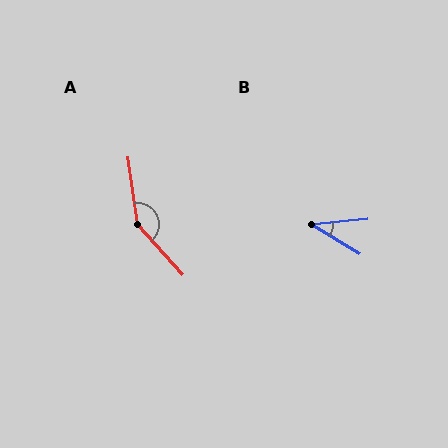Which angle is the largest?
A, at approximately 146 degrees.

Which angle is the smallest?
B, at approximately 37 degrees.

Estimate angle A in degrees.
Approximately 146 degrees.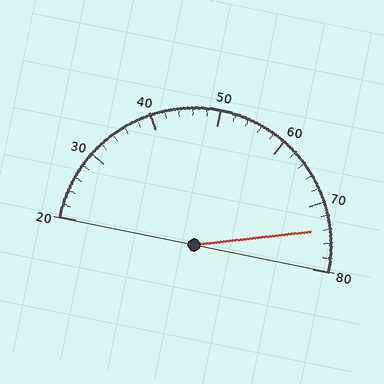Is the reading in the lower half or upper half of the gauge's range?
The reading is in the upper half of the range (20 to 80).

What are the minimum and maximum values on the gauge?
The gauge ranges from 20 to 80.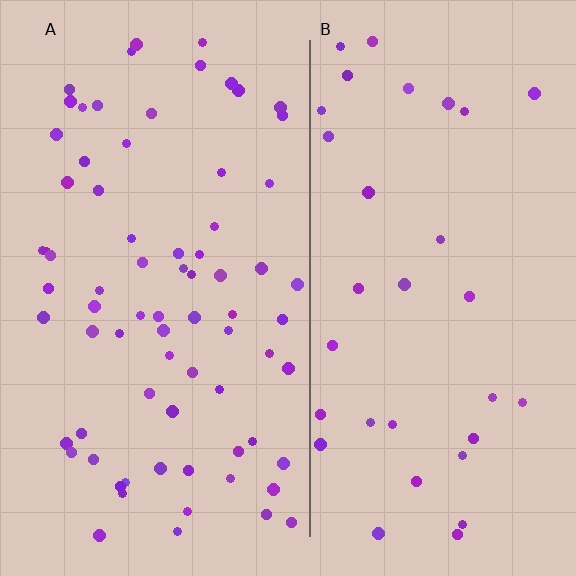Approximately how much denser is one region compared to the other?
Approximately 2.2× — region A over region B.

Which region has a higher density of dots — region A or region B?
A (the left).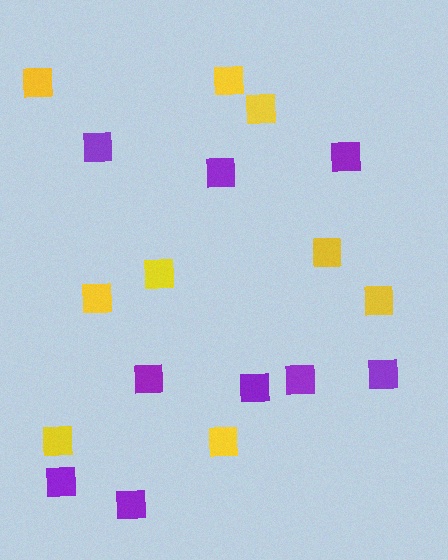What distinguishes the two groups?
There are 2 groups: one group of yellow squares (9) and one group of purple squares (9).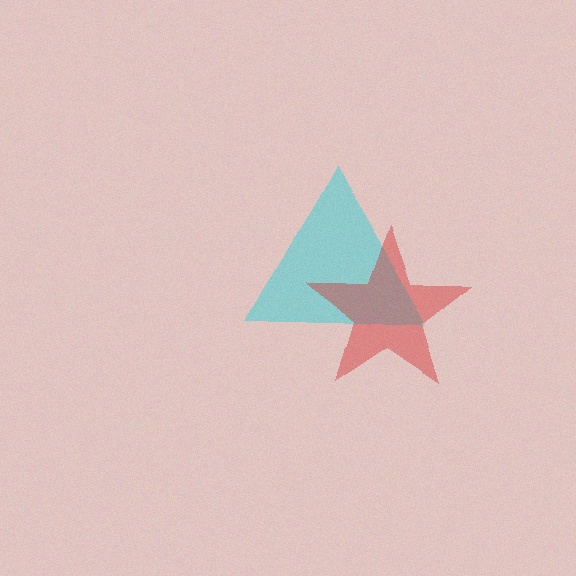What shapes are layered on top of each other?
The layered shapes are: a cyan triangle, a red star.